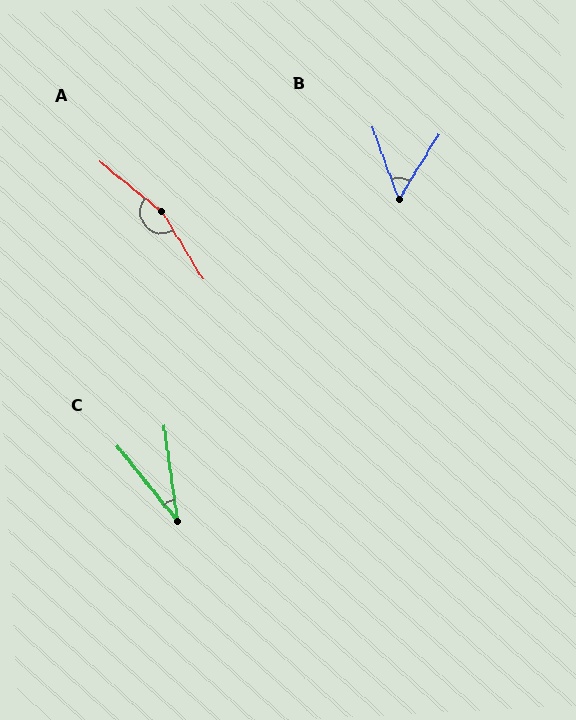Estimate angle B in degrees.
Approximately 52 degrees.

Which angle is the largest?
A, at approximately 160 degrees.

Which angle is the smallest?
C, at approximately 31 degrees.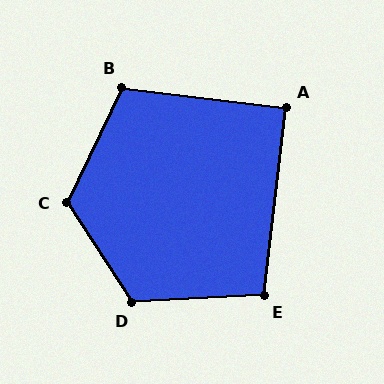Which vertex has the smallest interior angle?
A, at approximately 91 degrees.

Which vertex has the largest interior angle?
C, at approximately 121 degrees.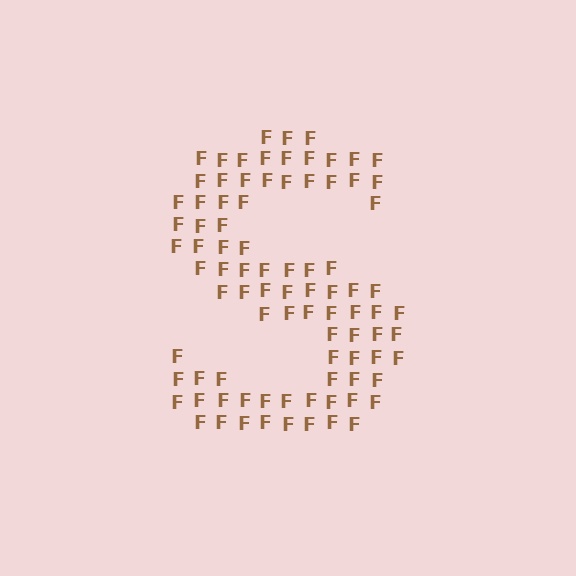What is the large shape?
The large shape is the letter S.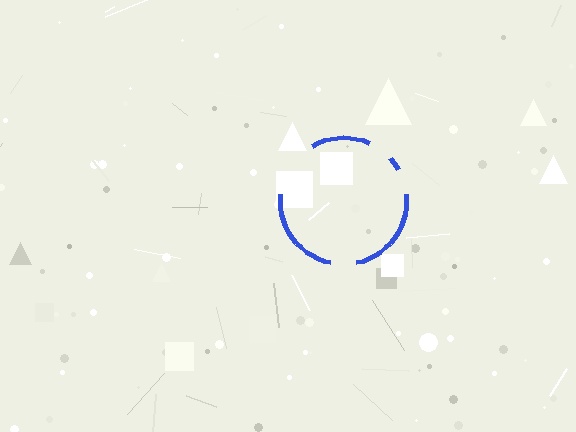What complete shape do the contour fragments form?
The contour fragments form a circle.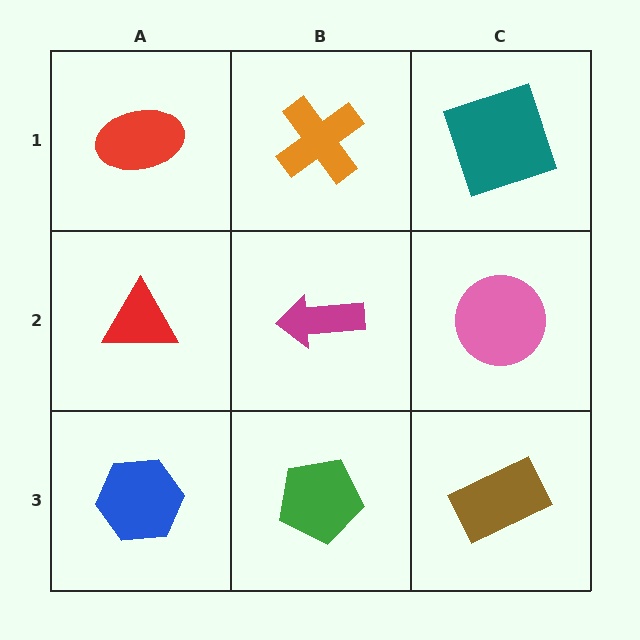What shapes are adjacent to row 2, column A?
A red ellipse (row 1, column A), a blue hexagon (row 3, column A), a magenta arrow (row 2, column B).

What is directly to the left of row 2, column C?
A magenta arrow.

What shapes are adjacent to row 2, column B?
An orange cross (row 1, column B), a green pentagon (row 3, column B), a red triangle (row 2, column A), a pink circle (row 2, column C).